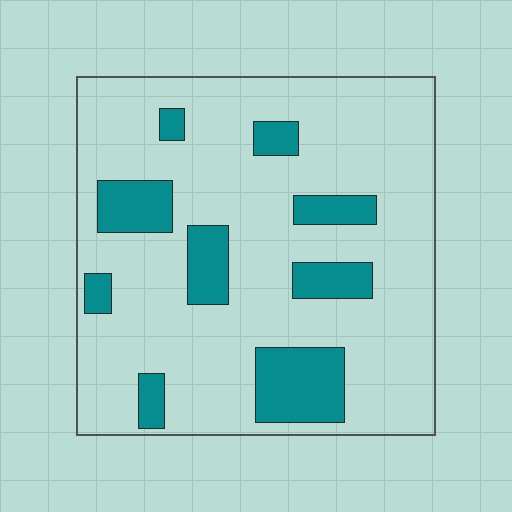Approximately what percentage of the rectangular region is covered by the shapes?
Approximately 20%.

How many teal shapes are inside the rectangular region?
9.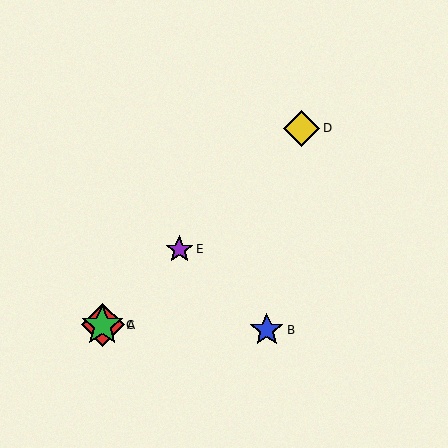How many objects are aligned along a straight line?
4 objects (A, C, D, E) are aligned along a straight line.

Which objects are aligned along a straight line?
Objects A, C, D, E are aligned along a straight line.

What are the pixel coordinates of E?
Object E is at (179, 249).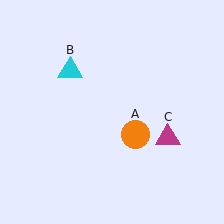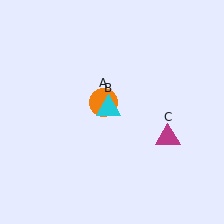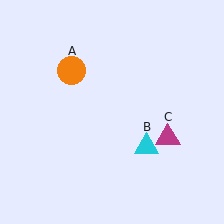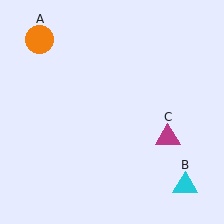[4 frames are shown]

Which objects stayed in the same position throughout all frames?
Magenta triangle (object C) remained stationary.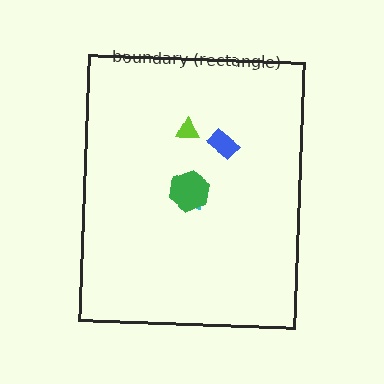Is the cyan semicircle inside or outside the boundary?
Inside.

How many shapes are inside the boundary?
4 inside, 0 outside.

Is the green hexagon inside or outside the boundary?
Inside.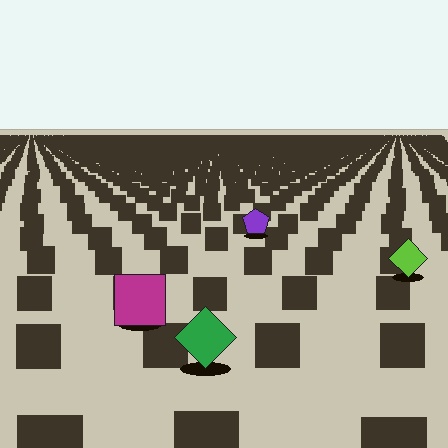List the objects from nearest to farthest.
From nearest to farthest: the green diamond, the magenta square, the lime diamond, the purple pentagon.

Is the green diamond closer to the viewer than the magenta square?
Yes. The green diamond is closer — you can tell from the texture gradient: the ground texture is coarser near it.